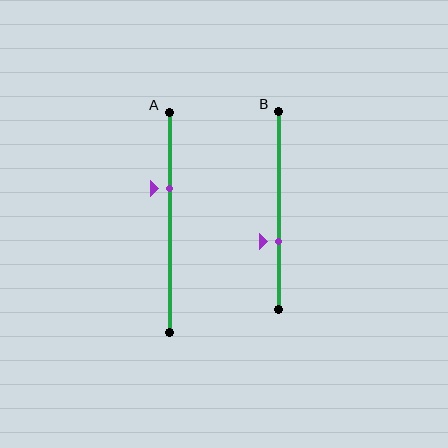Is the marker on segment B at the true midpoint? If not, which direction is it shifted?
No, the marker on segment B is shifted downward by about 16% of the segment length.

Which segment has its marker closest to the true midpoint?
Segment A has its marker closest to the true midpoint.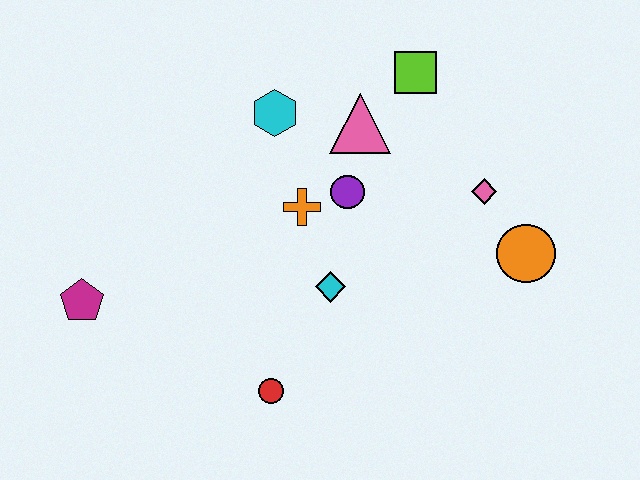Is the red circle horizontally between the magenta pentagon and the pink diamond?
Yes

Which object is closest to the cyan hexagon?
The pink triangle is closest to the cyan hexagon.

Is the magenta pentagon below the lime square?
Yes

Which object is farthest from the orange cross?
The magenta pentagon is farthest from the orange cross.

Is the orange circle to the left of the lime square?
No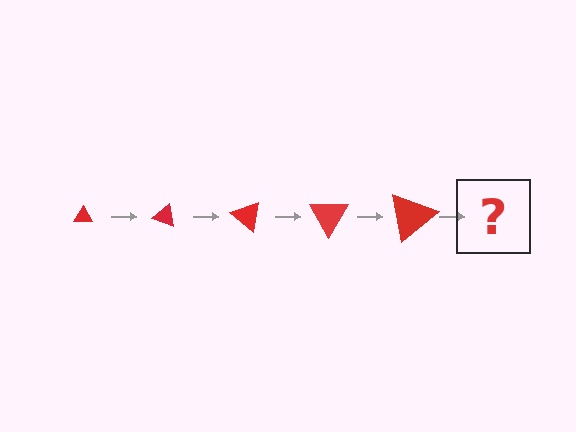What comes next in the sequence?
The next element should be a triangle, larger than the previous one and rotated 100 degrees from the start.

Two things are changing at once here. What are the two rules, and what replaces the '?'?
The two rules are that the triangle grows larger each step and it rotates 20 degrees each step. The '?' should be a triangle, larger than the previous one and rotated 100 degrees from the start.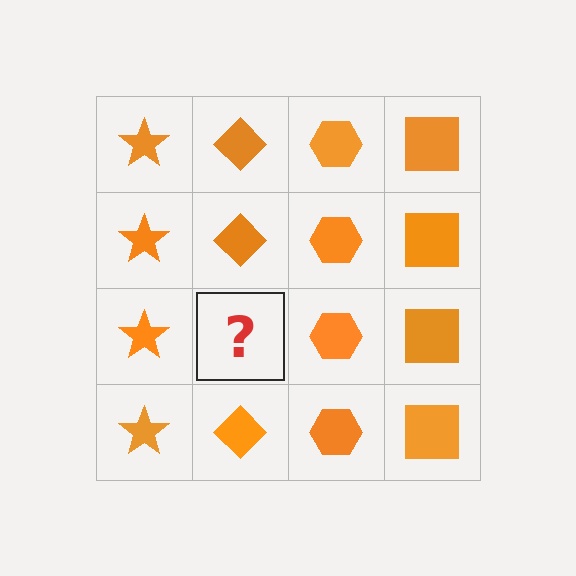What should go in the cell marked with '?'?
The missing cell should contain an orange diamond.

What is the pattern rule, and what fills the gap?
The rule is that each column has a consistent shape. The gap should be filled with an orange diamond.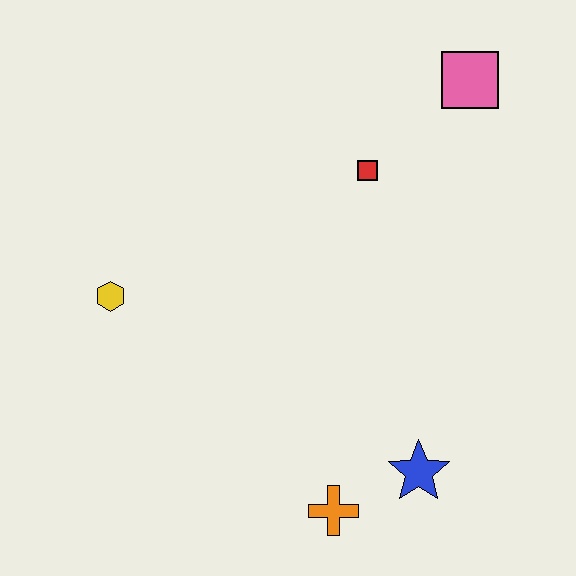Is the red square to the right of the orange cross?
Yes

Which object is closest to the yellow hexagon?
The red square is closest to the yellow hexagon.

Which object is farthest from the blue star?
The pink square is farthest from the blue star.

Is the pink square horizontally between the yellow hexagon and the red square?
No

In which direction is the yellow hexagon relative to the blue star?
The yellow hexagon is to the left of the blue star.